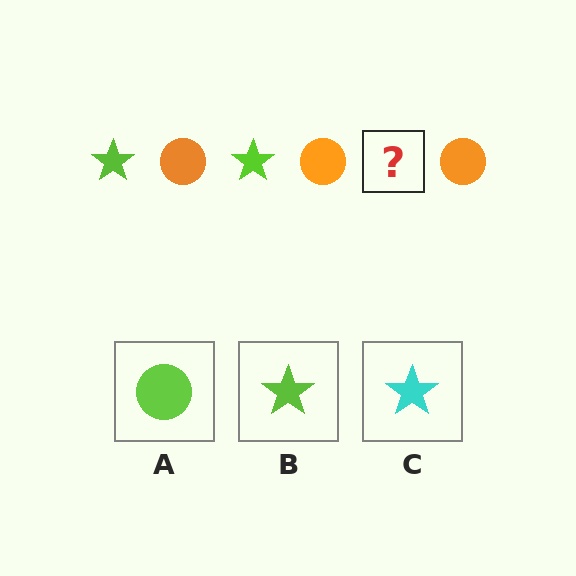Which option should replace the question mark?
Option B.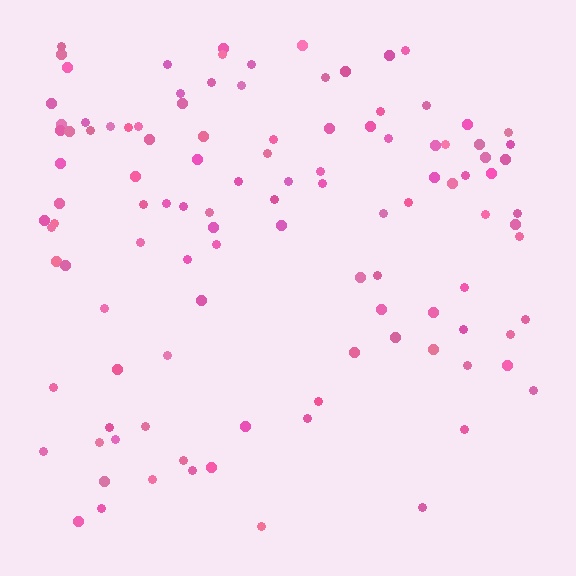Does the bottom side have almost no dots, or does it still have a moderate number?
Still a moderate number, just noticeably fewer than the top.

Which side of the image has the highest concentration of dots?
The top.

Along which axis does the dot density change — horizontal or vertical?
Vertical.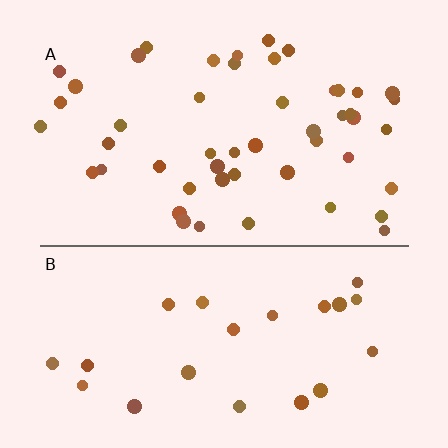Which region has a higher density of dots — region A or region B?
A (the top).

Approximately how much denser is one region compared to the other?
Approximately 2.2× — region A over region B.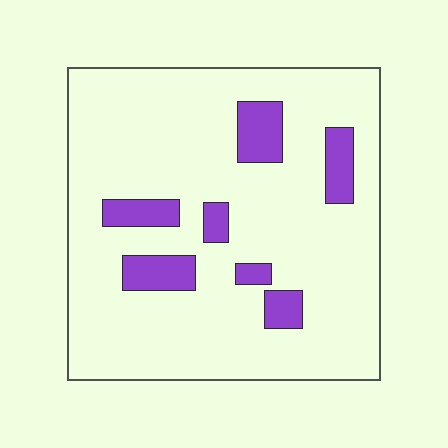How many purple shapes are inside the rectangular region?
7.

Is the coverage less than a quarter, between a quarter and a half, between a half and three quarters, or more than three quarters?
Less than a quarter.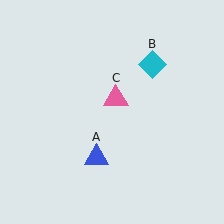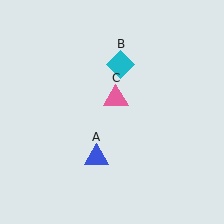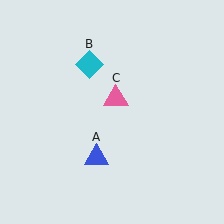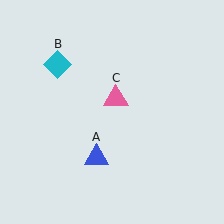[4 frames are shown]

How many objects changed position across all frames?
1 object changed position: cyan diamond (object B).